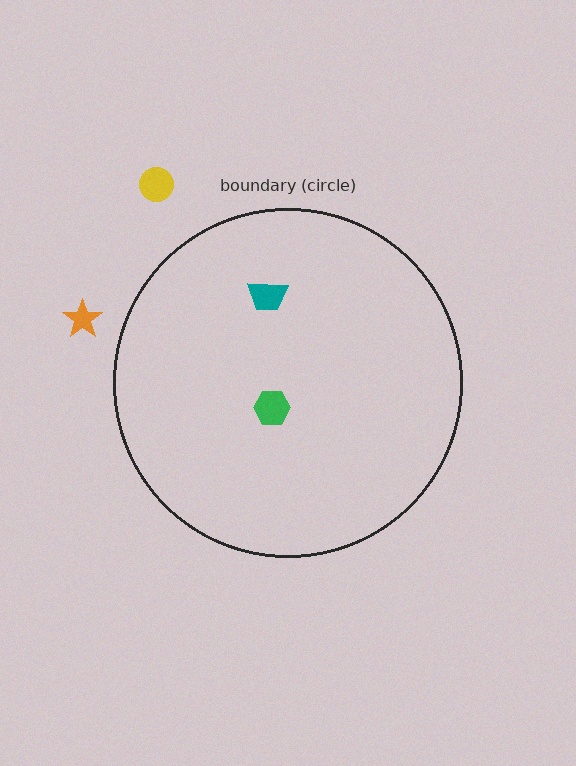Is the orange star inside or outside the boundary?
Outside.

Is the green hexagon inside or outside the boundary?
Inside.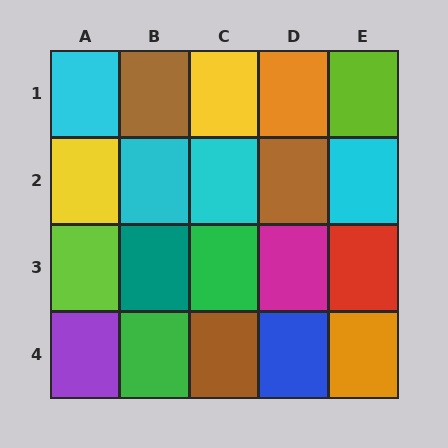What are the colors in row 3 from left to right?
Lime, teal, green, magenta, red.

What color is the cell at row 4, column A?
Purple.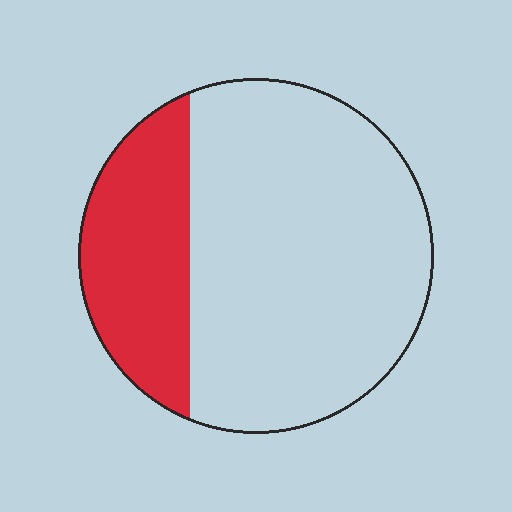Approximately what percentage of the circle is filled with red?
Approximately 25%.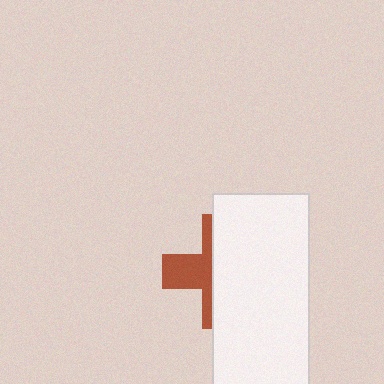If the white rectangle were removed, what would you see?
You would see the complete brown cross.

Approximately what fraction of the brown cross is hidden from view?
Roughly 63% of the brown cross is hidden behind the white rectangle.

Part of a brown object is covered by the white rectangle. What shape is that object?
It is a cross.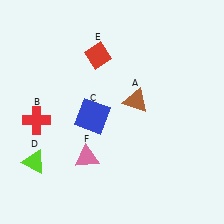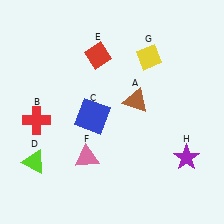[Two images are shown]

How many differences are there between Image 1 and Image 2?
There are 2 differences between the two images.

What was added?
A yellow diamond (G), a purple star (H) were added in Image 2.